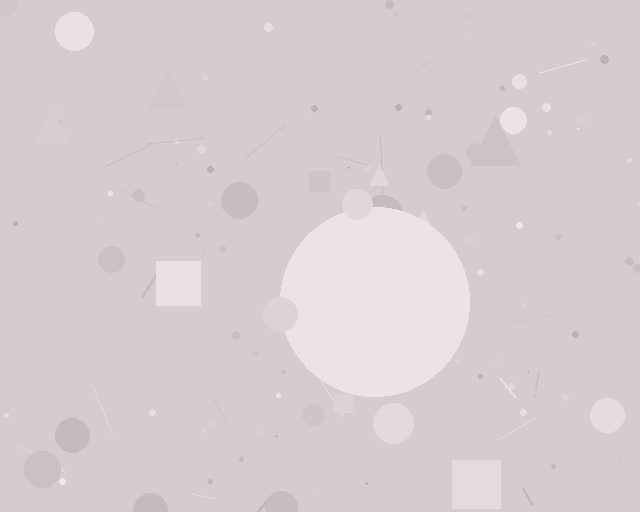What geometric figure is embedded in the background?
A circle is embedded in the background.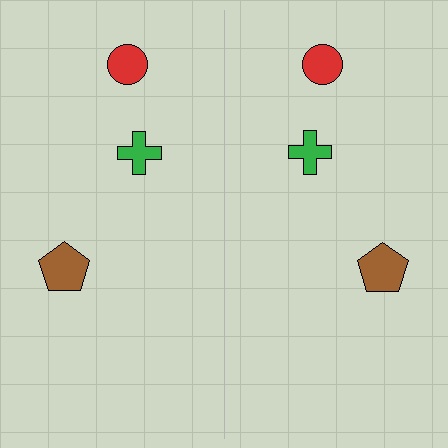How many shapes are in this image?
There are 6 shapes in this image.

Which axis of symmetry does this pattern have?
The pattern has a vertical axis of symmetry running through the center of the image.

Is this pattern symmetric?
Yes, this pattern has bilateral (reflection) symmetry.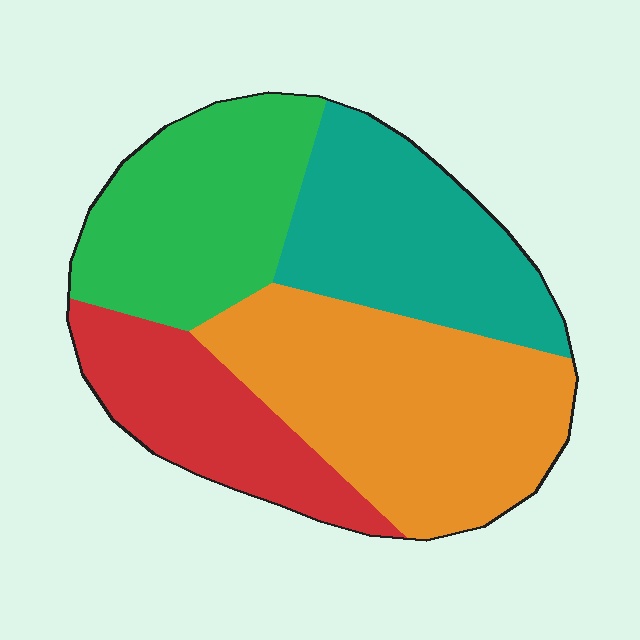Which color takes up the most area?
Orange, at roughly 35%.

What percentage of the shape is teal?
Teal takes up about one quarter (1/4) of the shape.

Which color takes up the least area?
Red, at roughly 20%.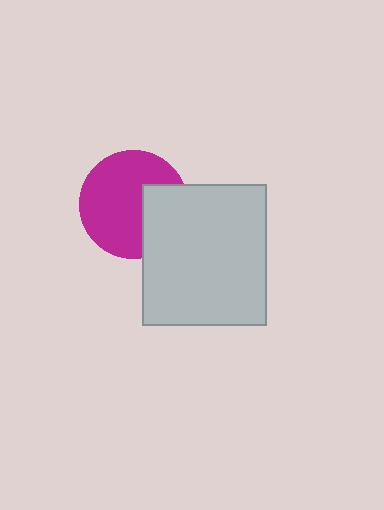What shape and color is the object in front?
The object in front is a light gray rectangle.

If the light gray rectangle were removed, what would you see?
You would see the complete magenta circle.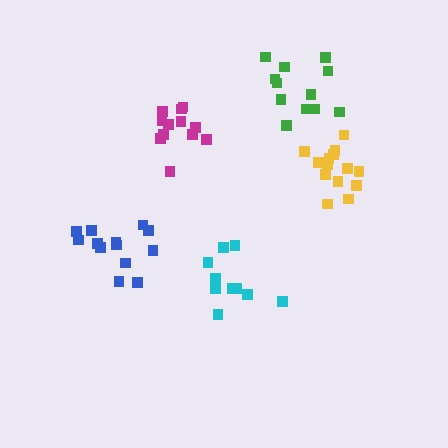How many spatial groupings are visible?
There are 5 spatial groupings.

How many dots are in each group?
Group 1: 12 dots, Group 2: 14 dots, Group 3: 12 dots, Group 4: 13 dots, Group 5: 10 dots (61 total).